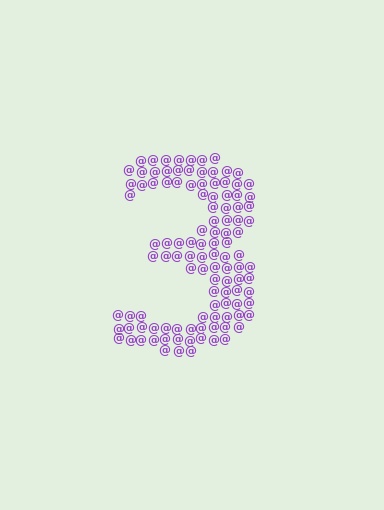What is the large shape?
The large shape is the digit 3.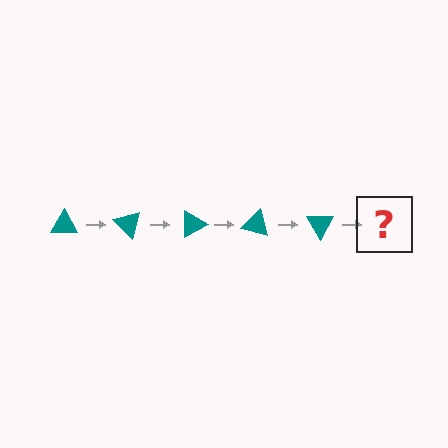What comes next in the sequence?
The next element should be a teal triangle rotated 225 degrees.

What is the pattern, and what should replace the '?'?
The pattern is that the triangle rotates 45 degrees each step. The '?' should be a teal triangle rotated 225 degrees.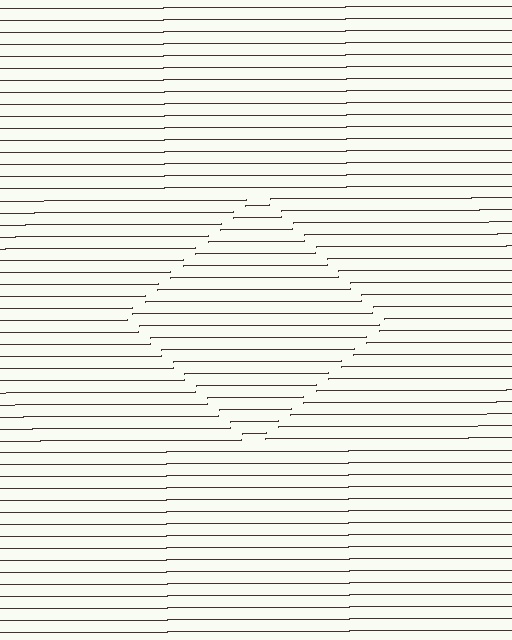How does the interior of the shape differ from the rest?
The interior of the shape contains the same grating, shifted by half a period — the contour is defined by the phase discontinuity where line-ends from the inner and outer gratings abut.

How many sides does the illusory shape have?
4 sides — the line-ends trace a square.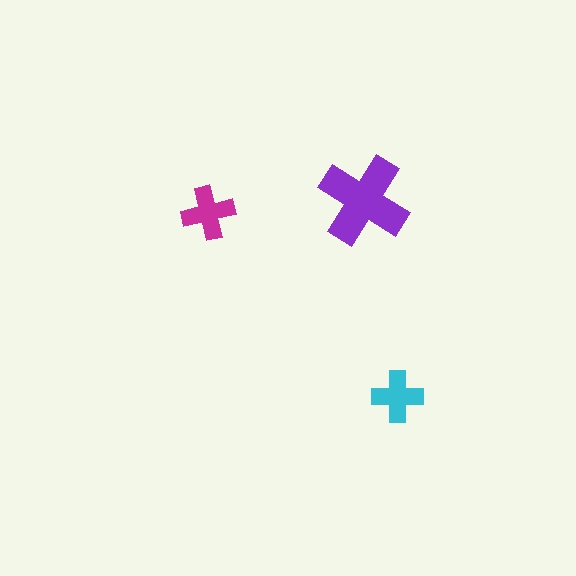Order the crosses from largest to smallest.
the purple one, the magenta one, the cyan one.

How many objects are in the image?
There are 3 objects in the image.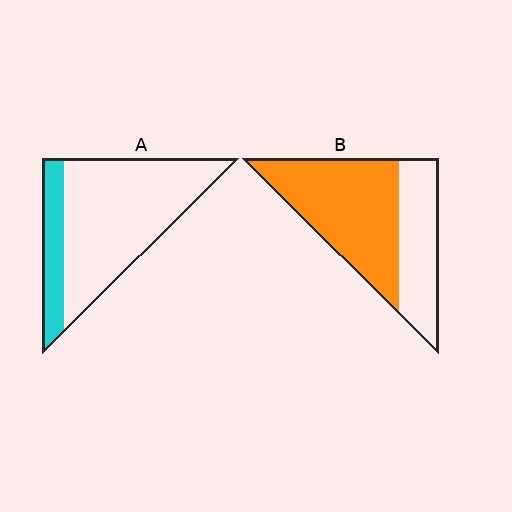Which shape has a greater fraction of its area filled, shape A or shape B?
Shape B.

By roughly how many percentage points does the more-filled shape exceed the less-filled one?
By roughly 45 percentage points (B over A).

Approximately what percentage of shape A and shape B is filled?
A is approximately 20% and B is approximately 65%.